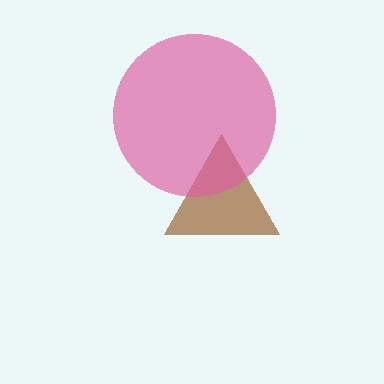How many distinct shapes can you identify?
There are 2 distinct shapes: a brown triangle, a pink circle.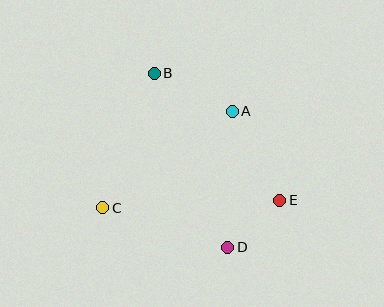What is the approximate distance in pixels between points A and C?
The distance between A and C is approximately 161 pixels.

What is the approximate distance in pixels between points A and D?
The distance between A and D is approximately 136 pixels.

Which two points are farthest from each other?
Points B and D are farthest from each other.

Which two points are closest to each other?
Points D and E are closest to each other.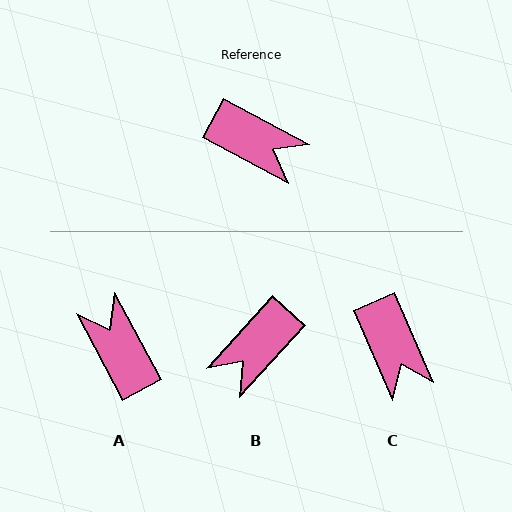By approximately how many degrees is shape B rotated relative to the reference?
Approximately 104 degrees clockwise.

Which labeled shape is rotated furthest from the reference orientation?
A, about 146 degrees away.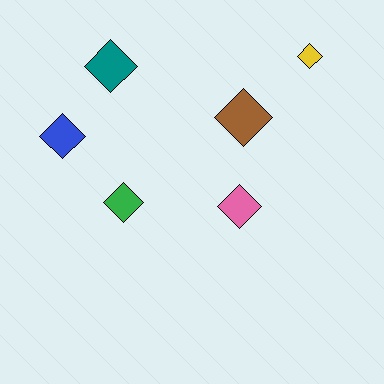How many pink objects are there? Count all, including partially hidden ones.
There is 1 pink object.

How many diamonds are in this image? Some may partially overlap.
There are 6 diamonds.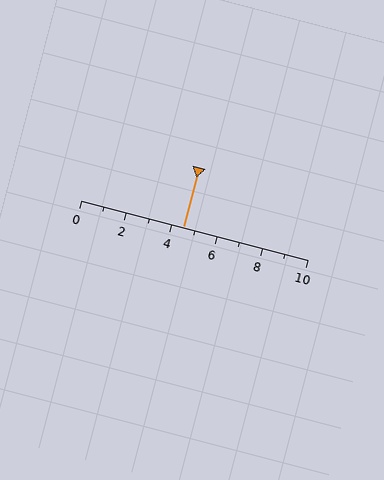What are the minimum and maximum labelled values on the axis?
The axis runs from 0 to 10.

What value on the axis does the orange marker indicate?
The marker indicates approximately 4.5.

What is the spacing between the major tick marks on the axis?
The major ticks are spaced 2 apart.